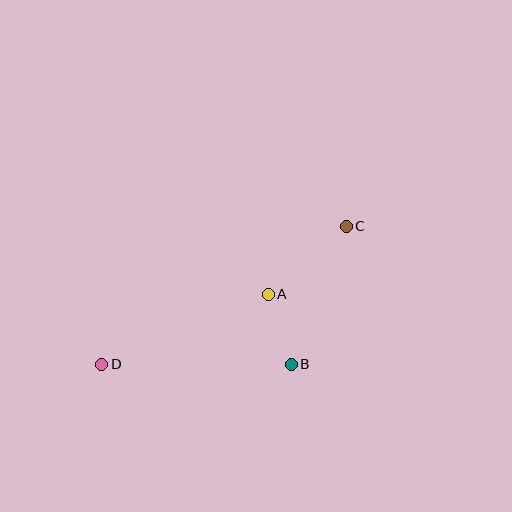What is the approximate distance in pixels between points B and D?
The distance between B and D is approximately 190 pixels.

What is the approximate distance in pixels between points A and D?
The distance between A and D is approximately 181 pixels.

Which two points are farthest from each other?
Points C and D are farthest from each other.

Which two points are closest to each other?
Points A and B are closest to each other.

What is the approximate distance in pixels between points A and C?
The distance between A and C is approximately 103 pixels.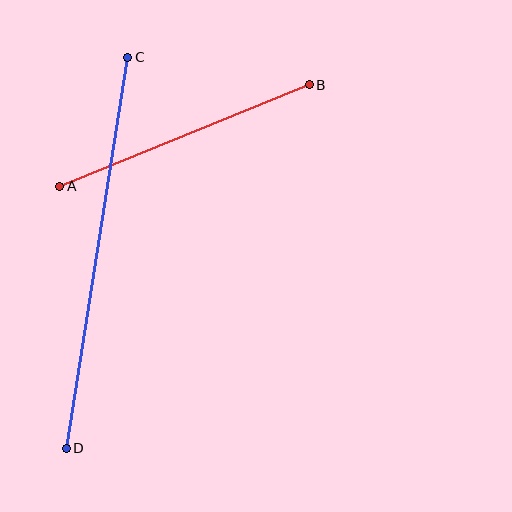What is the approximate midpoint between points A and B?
The midpoint is at approximately (184, 135) pixels.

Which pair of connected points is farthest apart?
Points C and D are farthest apart.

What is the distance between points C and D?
The distance is approximately 396 pixels.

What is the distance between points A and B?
The distance is approximately 269 pixels.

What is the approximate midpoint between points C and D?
The midpoint is at approximately (97, 253) pixels.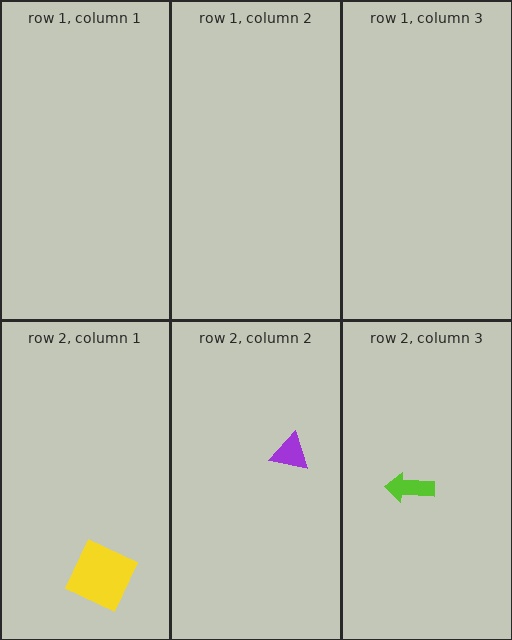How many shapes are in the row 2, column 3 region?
1.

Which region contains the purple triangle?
The row 2, column 2 region.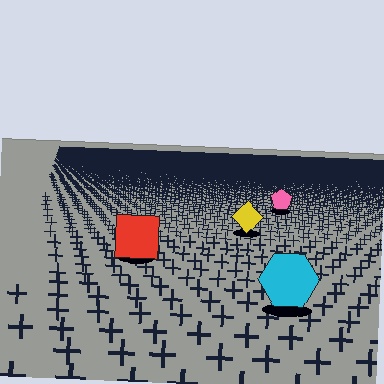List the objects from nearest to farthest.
From nearest to farthest: the cyan hexagon, the red square, the yellow diamond, the pink pentagon.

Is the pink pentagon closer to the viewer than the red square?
No. The red square is closer — you can tell from the texture gradient: the ground texture is coarser near it.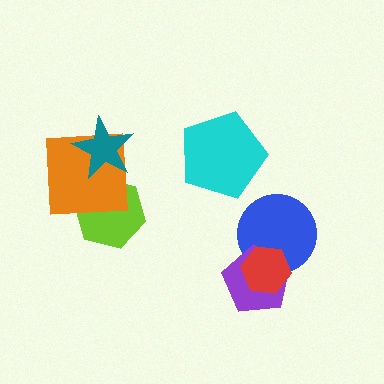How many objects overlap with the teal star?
1 object overlaps with the teal star.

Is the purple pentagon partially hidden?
Yes, it is partially covered by another shape.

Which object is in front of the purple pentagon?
The red hexagon is in front of the purple pentagon.